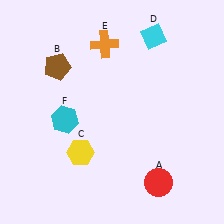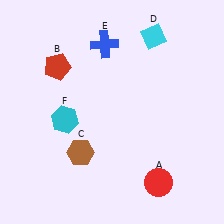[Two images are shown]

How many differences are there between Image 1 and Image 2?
There are 3 differences between the two images.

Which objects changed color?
B changed from brown to red. C changed from yellow to brown. E changed from orange to blue.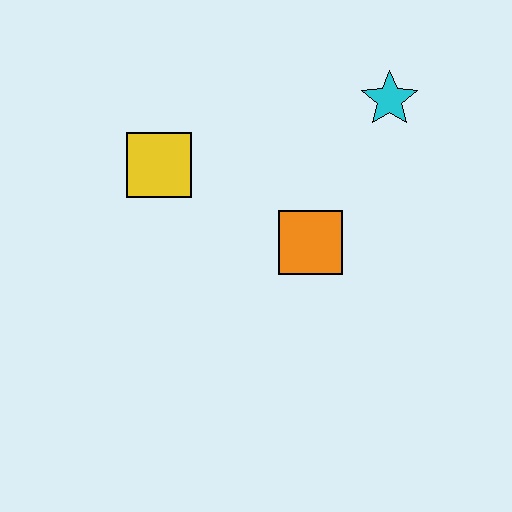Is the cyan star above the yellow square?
Yes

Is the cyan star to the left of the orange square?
No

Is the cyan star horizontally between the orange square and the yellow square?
No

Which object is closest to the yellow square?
The orange square is closest to the yellow square.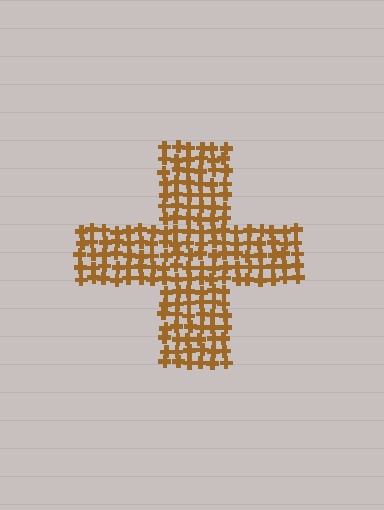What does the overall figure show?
The overall figure shows a cross.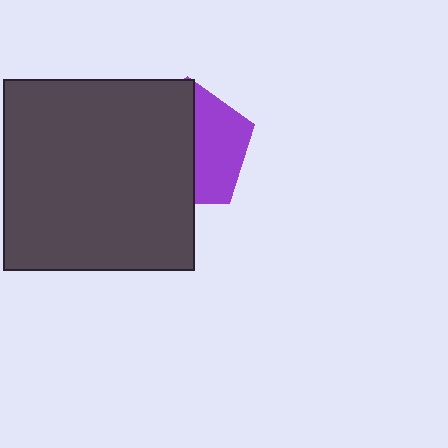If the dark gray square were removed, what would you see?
You would see the complete purple pentagon.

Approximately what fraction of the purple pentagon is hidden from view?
Roughly 58% of the purple pentagon is hidden behind the dark gray square.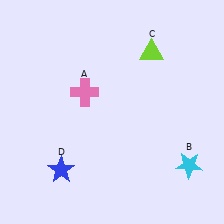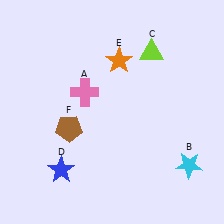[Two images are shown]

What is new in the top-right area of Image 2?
An orange star (E) was added in the top-right area of Image 2.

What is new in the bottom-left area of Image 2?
A brown pentagon (F) was added in the bottom-left area of Image 2.